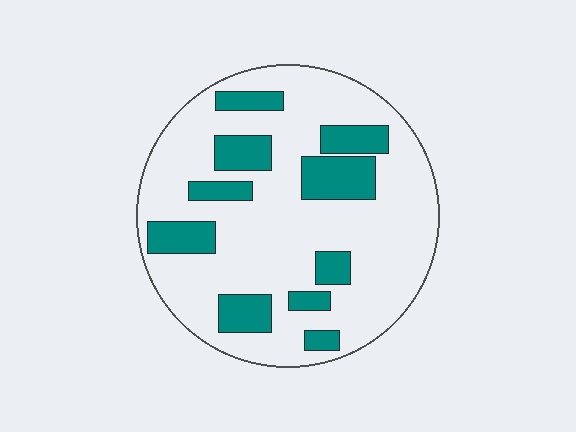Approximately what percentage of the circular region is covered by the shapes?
Approximately 25%.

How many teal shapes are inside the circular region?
10.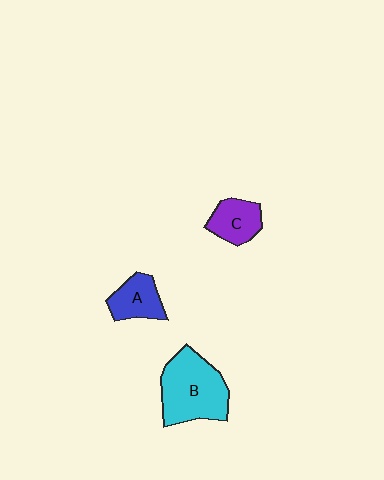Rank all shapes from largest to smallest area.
From largest to smallest: B (cyan), A (blue), C (purple).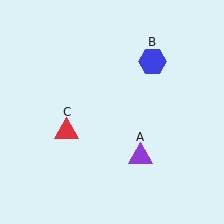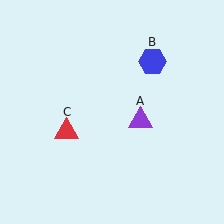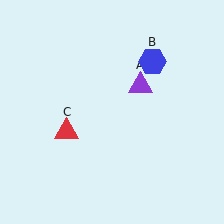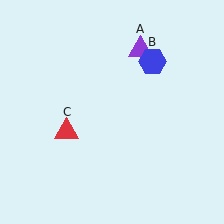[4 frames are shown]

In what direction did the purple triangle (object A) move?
The purple triangle (object A) moved up.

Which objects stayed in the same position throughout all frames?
Blue hexagon (object B) and red triangle (object C) remained stationary.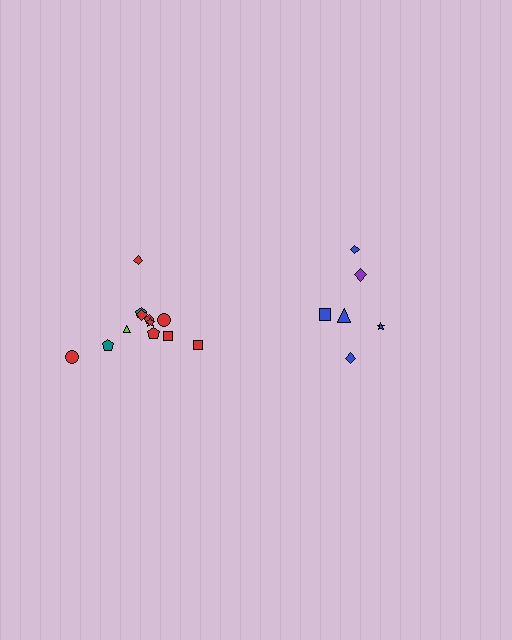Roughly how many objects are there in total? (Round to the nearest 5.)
Roughly 20 objects in total.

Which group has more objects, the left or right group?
The left group.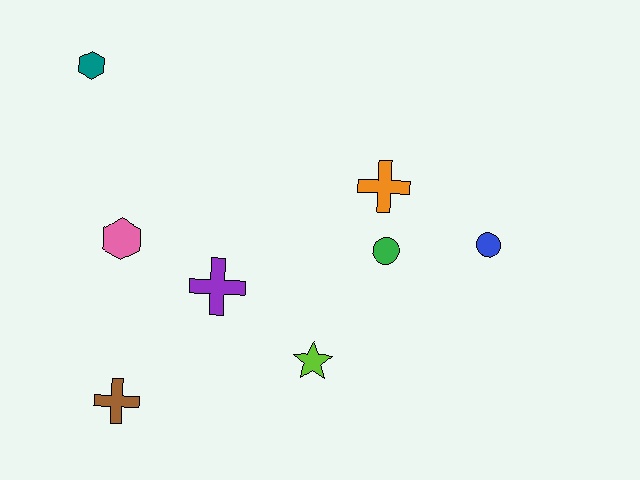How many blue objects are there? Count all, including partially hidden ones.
There is 1 blue object.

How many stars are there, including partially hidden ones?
There is 1 star.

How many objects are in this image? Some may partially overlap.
There are 8 objects.